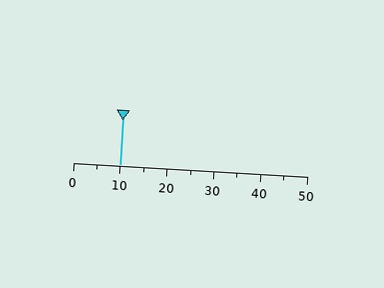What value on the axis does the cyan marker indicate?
The marker indicates approximately 10.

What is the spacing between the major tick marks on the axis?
The major ticks are spaced 10 apart.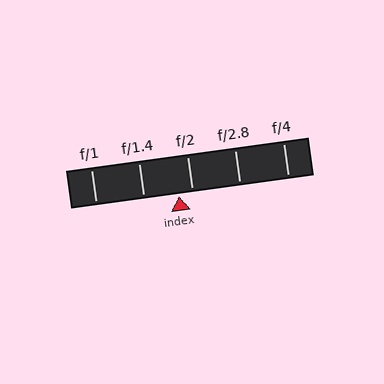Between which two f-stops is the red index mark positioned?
The index mark is between f/1.4 and f/2.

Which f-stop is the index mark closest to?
The index mark is closest to f/2.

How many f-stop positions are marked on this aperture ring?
There are 5 f-stop positions marked.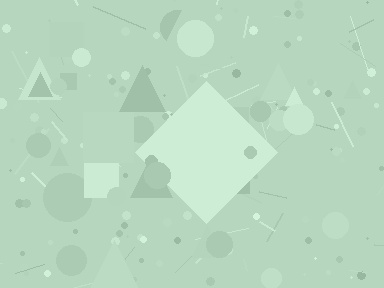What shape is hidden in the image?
A diamond is hidden in the image.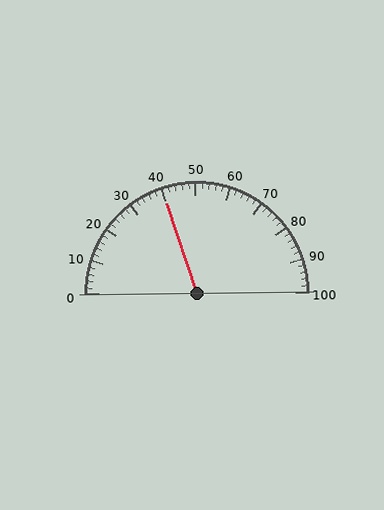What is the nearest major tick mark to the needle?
The nearest major tick mark is 40.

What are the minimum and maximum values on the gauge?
The gauge ranges from 0 to 100.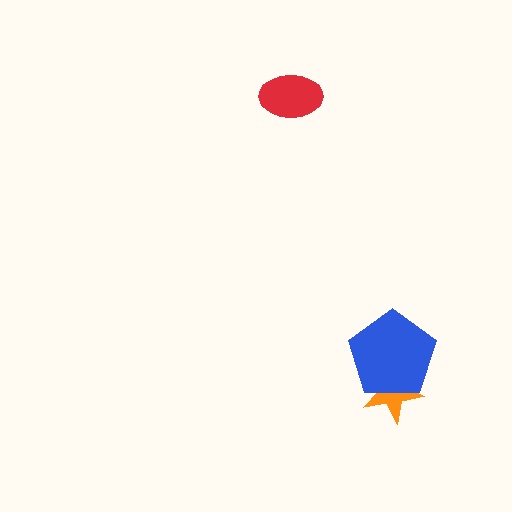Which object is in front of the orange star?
The blue pentagon is in front of the orange star.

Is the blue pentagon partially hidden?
No, no other shape covers it.